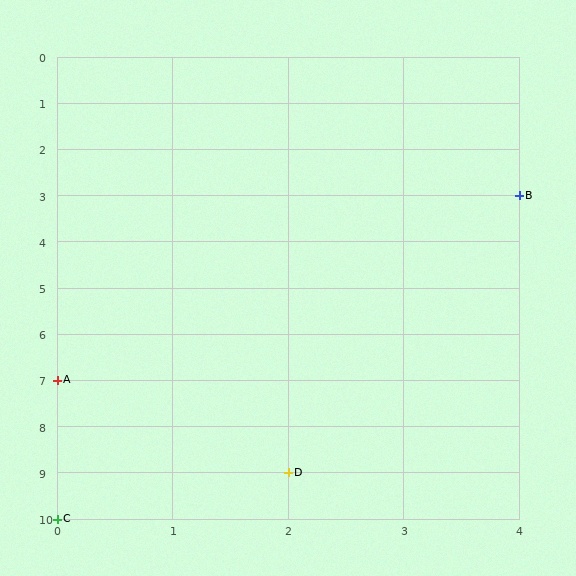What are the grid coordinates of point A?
Point A is at grid coordinates (0, 7).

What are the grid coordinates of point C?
Point C is at grid coordinates (0, 10).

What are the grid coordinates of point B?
Point B is at grid coordinates (4, 3).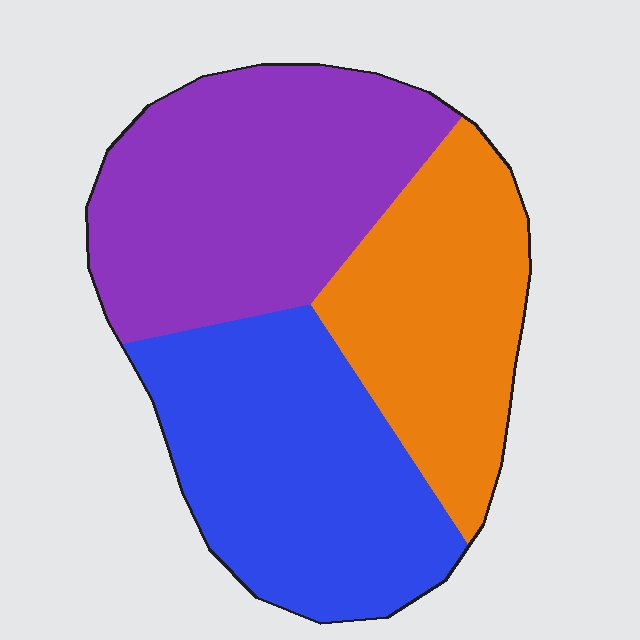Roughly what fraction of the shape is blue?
Blue covers about 35% of the shape.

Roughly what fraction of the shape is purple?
Purple takes up about three eighths (3/8) of the shape.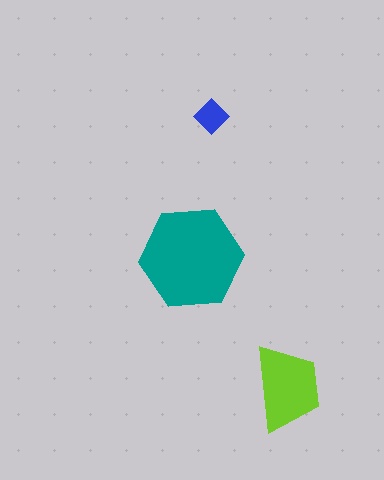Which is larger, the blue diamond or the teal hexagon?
The teal hexagon.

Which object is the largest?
The teal hexagon.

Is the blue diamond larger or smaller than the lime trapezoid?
Smaller.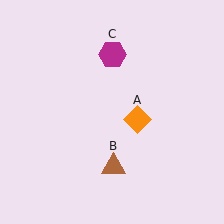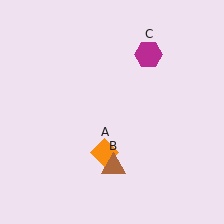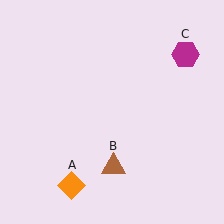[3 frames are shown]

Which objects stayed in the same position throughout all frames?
Brown triangle (object B) remained stationary.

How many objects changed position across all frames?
2 objects changed position: orange diamond (object A), magenta hexagon (object C).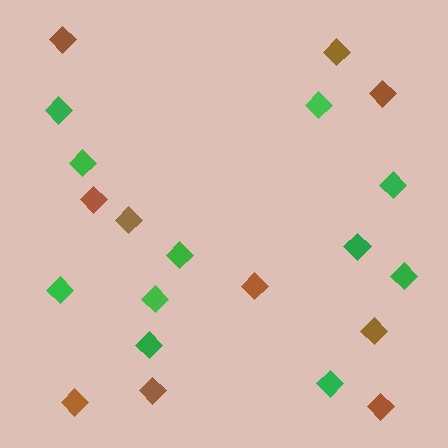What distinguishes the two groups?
There are 2 groups: one group of brown diamonds (10) and one group of green diamonds (11).